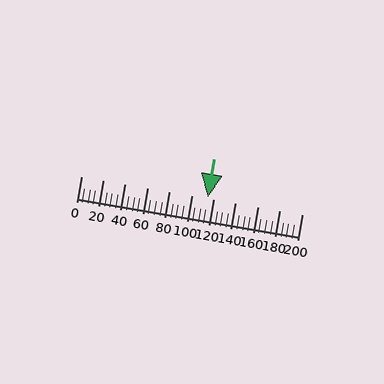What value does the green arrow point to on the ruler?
The green arrow points to approximately 115.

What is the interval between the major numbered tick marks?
The major tick marks are spaced 20 units apart.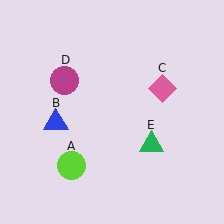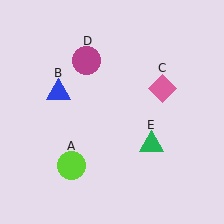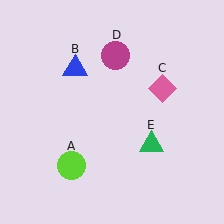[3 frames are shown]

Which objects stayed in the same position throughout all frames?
Lime circle (object A) and pink diamond (object C) and green triangle (object E) remained stationary.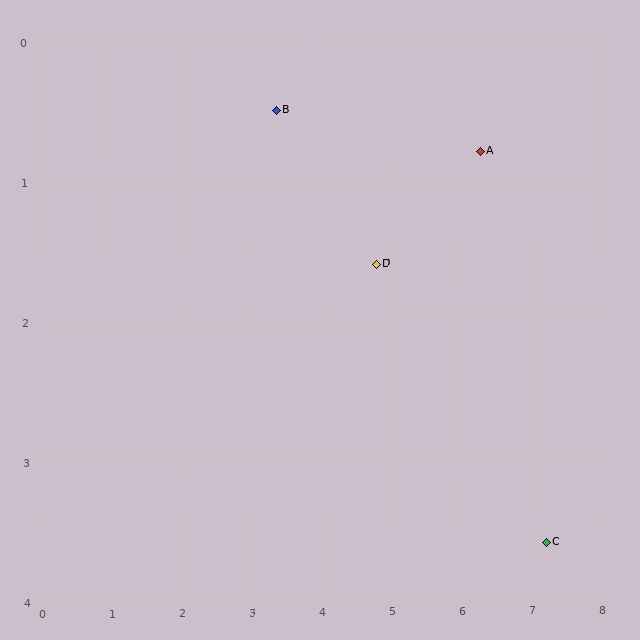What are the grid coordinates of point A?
Point A is at approximately (6.3, 0.8).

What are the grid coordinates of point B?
Point B is at approximately (3.4, 0.5).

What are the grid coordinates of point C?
Point C is at approximately (7.2, 3.6).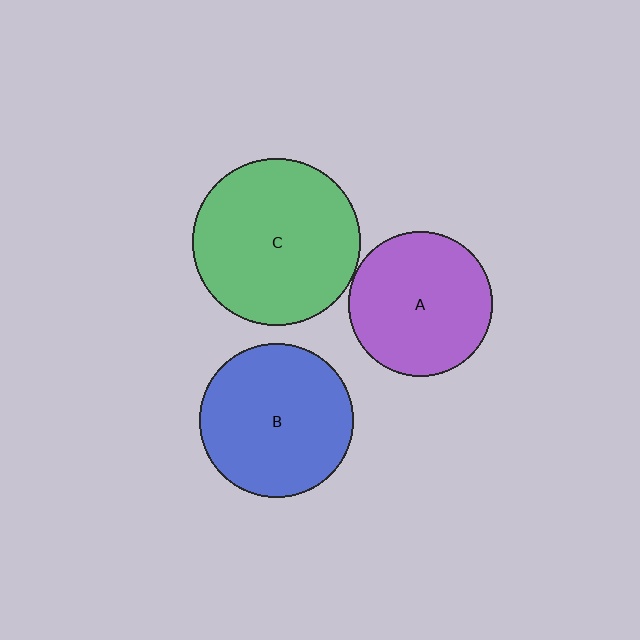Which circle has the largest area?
Circle C (green).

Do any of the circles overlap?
No, none of the circles overlap.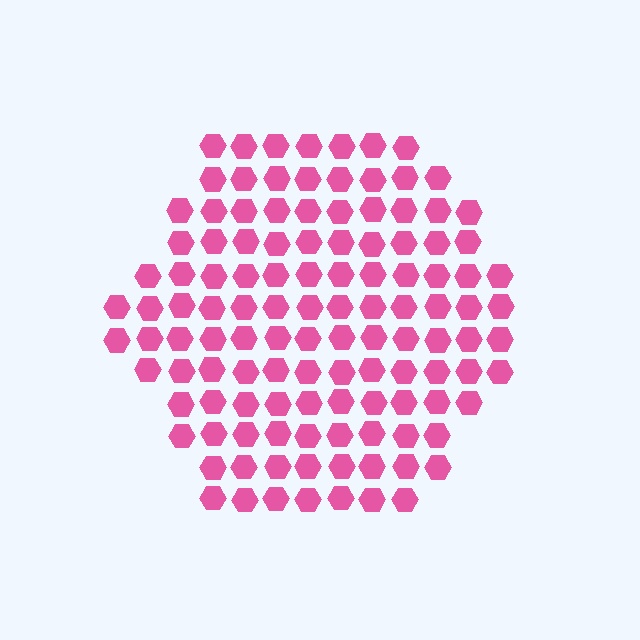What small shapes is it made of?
It is made of small hexagons.